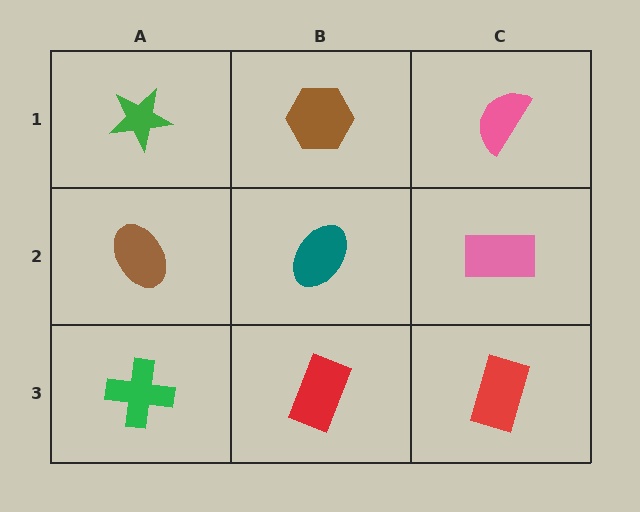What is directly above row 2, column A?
A green star.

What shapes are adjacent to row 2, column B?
A brown hexagon (row 1, column B), a red rectangle (row 3, column B), a brown ellipse (row 2, column A), a pink rectangle (row 2, column C).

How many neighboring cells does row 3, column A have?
2.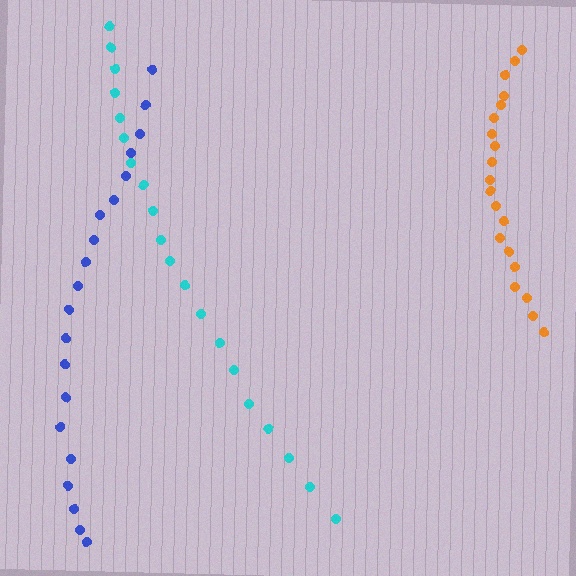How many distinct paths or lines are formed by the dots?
There are 3 distinct paths.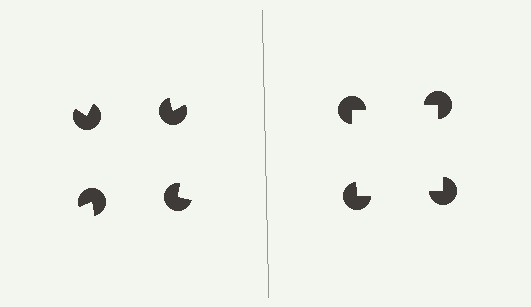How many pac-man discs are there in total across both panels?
8 — 4 on each side.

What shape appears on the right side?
An illusory square.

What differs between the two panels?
The pac-man discs are positioned identically on both sides; only the wedge orientations differ. On the right they align to a square; on the left they are misaligned.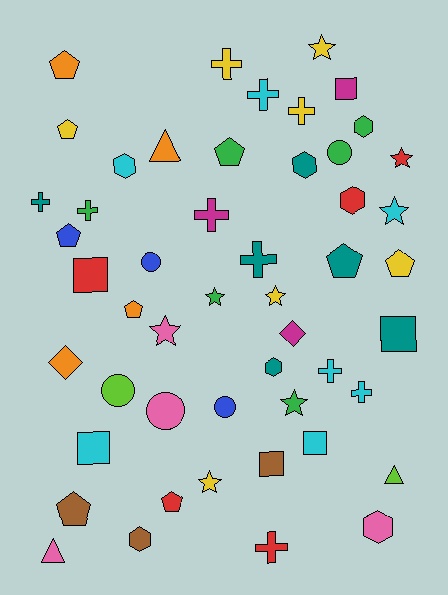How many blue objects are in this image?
There are 3 blue objects.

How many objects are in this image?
There are 50 objects.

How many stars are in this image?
There are 8 stars.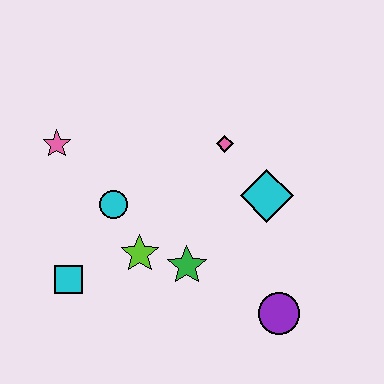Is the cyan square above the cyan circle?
No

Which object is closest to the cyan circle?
The lime star is closest to the cyan circle.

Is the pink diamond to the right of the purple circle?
No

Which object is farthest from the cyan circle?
The purple circle is farthest from the cyan circle.